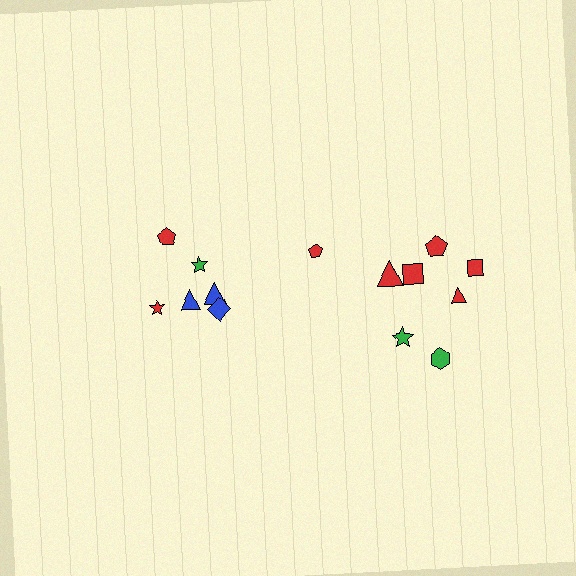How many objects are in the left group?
There are 6 objects.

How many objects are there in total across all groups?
There are 14 objects.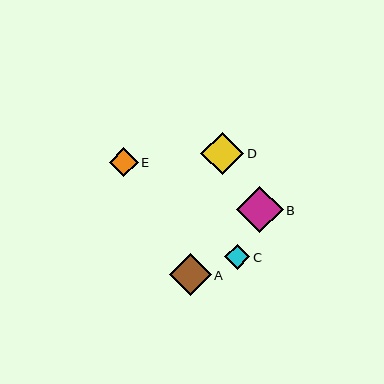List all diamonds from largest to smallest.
From largest to smallest: B, D, A, E, C.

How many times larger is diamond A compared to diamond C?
Diamond A is approximately 1.7 times the size of diamond C.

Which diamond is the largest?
Diamond B is the largest with a size of approximately 47 pixels.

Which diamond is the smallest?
Diamond C is the smallest with a size of approximately 25 pixels.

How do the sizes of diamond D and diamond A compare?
Diamond D and diamond A are approximately the same size.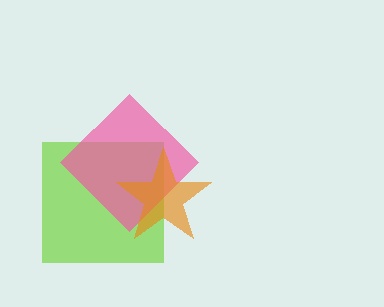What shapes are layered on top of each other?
The layered shapes are: a lime square, a pink diamond, an orange star.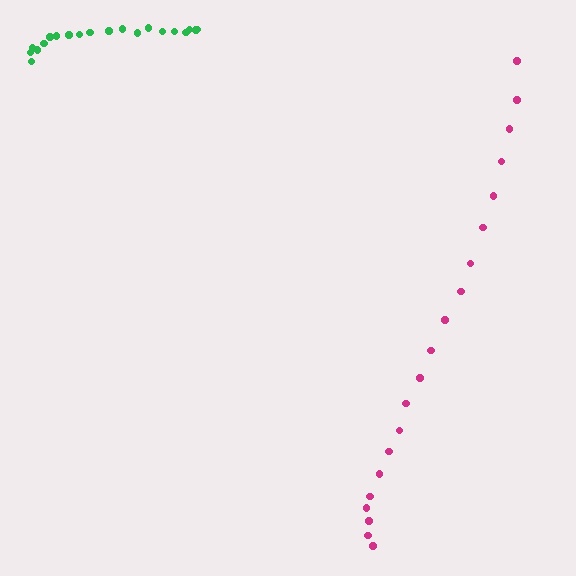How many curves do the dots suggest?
There are 2 distinct paths.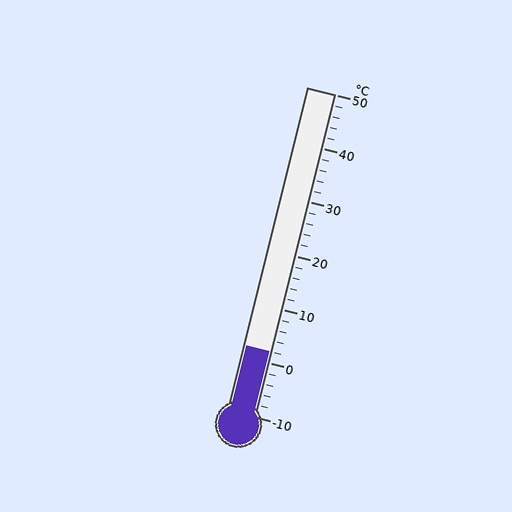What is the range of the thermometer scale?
The thermometer scale ranges from -10°C to 50°C.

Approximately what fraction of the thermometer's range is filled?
The thermometer is filled to approximately 20% of its range.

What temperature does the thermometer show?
The thermometer shows approximately 2°C.